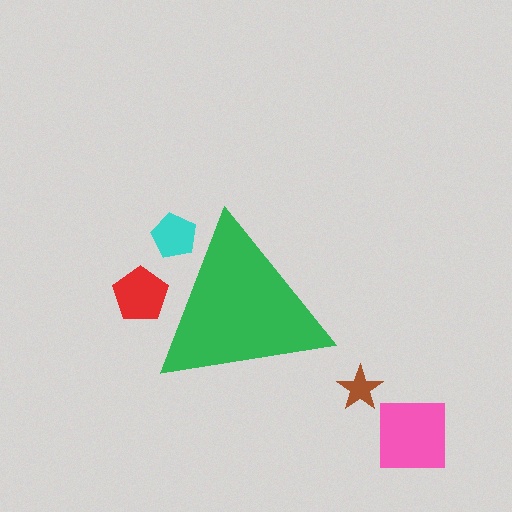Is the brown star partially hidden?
No, the brown star is fully visible.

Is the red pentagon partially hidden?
Yes, the red pentagon is partially hidden behind the green triangle.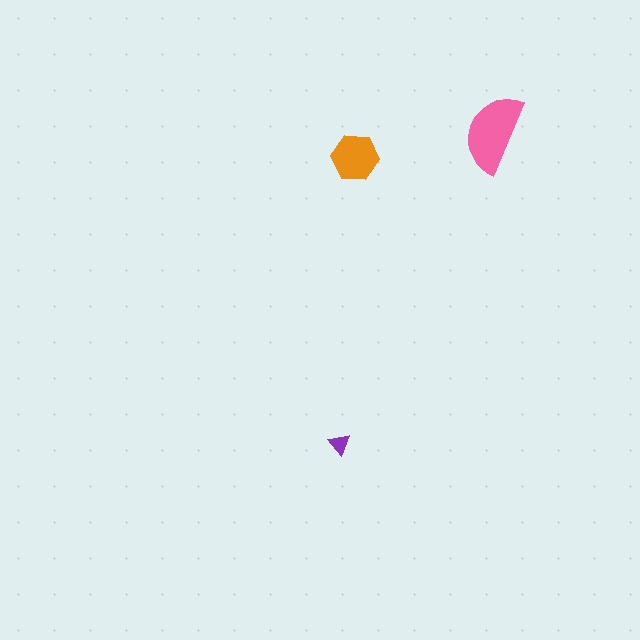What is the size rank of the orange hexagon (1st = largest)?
2nd.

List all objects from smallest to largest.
The purple triangle, the orange hexagon, the pink semicircle.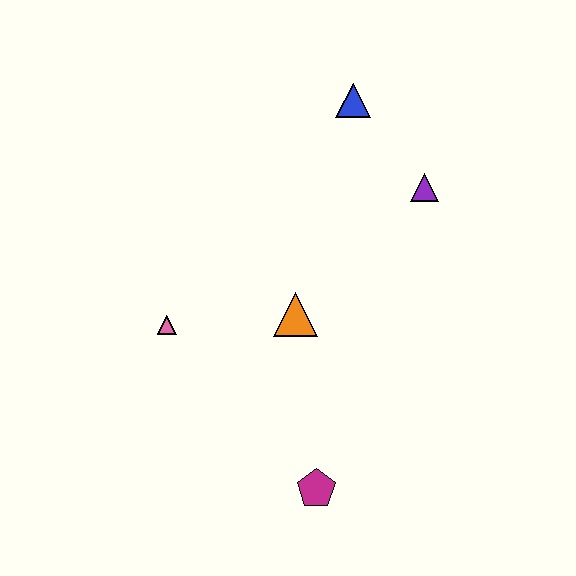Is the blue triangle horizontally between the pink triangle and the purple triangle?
Yes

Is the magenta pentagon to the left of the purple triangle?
Yes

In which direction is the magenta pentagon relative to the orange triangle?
The magenta pentagon is below the orange triangle.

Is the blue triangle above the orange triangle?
Yes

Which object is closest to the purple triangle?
The blue triangle is closest to the purple triangle.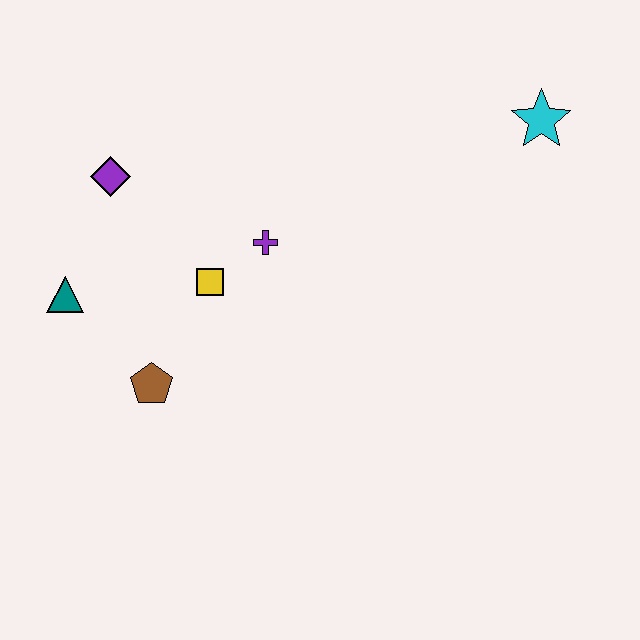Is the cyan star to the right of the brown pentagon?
Yes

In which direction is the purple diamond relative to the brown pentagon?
The purple diamond is above the brown pentagon.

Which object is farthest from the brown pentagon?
The cyan star is farthest from the brown pentagon.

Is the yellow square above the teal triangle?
Yes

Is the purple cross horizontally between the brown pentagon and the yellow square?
No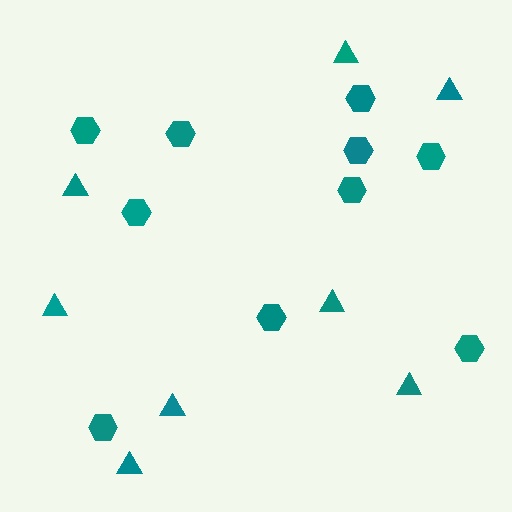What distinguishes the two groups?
There are 2 groups: one group of triangles (8) and one group of hexagons (10).